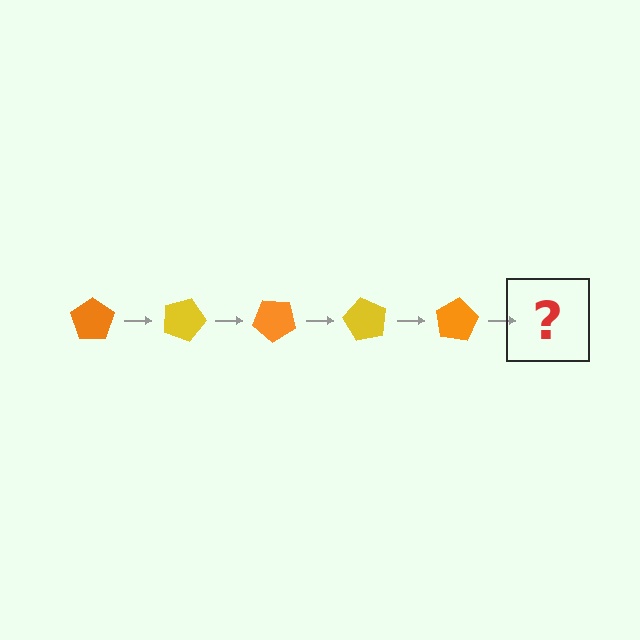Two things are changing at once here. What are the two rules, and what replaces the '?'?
The two rules are that it rotates 20 degrees each step and the color cycles through orange and yellow. The '?' should be a yellow pentagon, rotated 100 degrees from the start.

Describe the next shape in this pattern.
It should be a yellow pentagon, rotated 100 degrees from the start.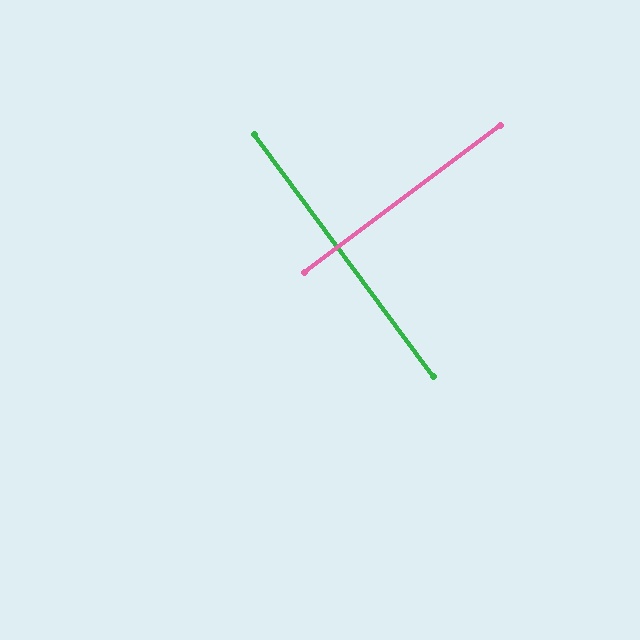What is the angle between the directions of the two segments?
Approximately 90 degrees.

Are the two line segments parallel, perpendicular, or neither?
Perpendicular — they meet at approximately 90°.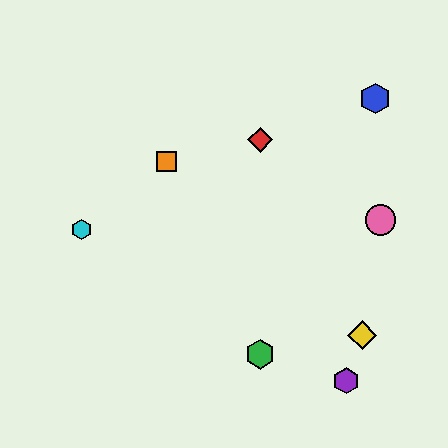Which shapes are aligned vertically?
The red diamond, the green hexagon are aligned vertically.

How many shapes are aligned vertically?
2 shapes (the red diamond, the green hexagon) are aligned vertically.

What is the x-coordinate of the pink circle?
The pink circle is at x≈380.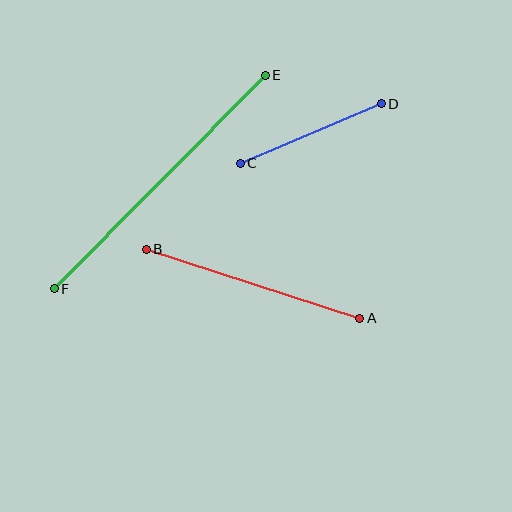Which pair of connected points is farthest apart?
Points E and F are farthest apart.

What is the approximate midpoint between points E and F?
The midpoint is at approximately (160, 182) pixels.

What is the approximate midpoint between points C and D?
The midpoint is at approximately (311, 133) pixels.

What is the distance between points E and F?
The distance is approximately 300 pixels.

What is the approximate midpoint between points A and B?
The midpoint is at approximately (253, 284) pixels.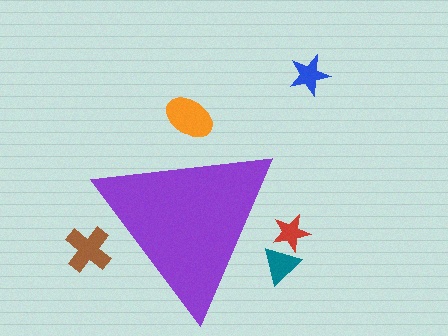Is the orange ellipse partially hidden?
Yes, the orange ellipse is partially hidden behind the purple triangle.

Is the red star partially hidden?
Yes, the red star is partially hidden behind the purple triangle.